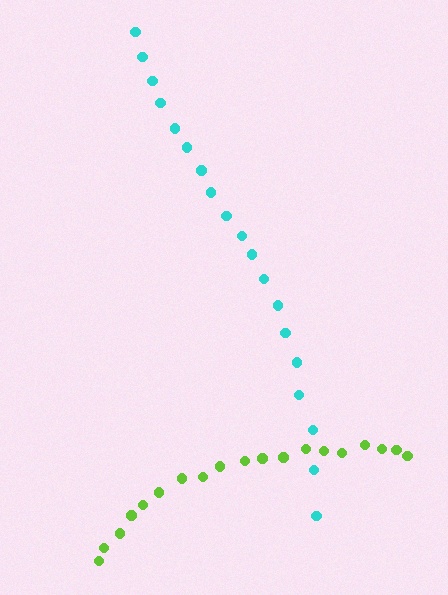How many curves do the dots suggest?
There are 2 distinct paths.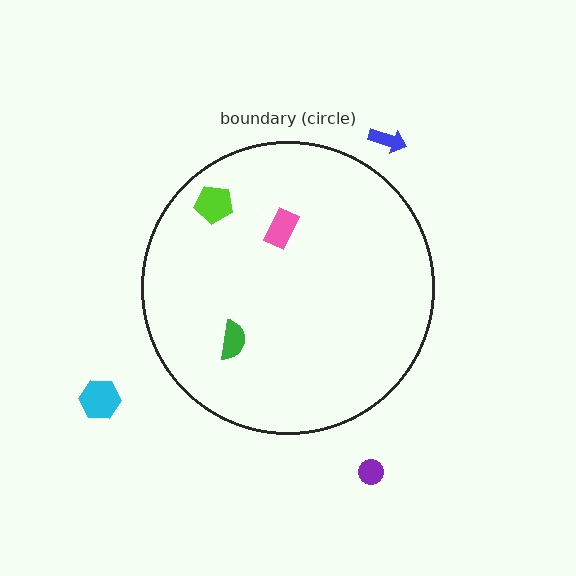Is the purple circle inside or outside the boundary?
Outside.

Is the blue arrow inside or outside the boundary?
Outside.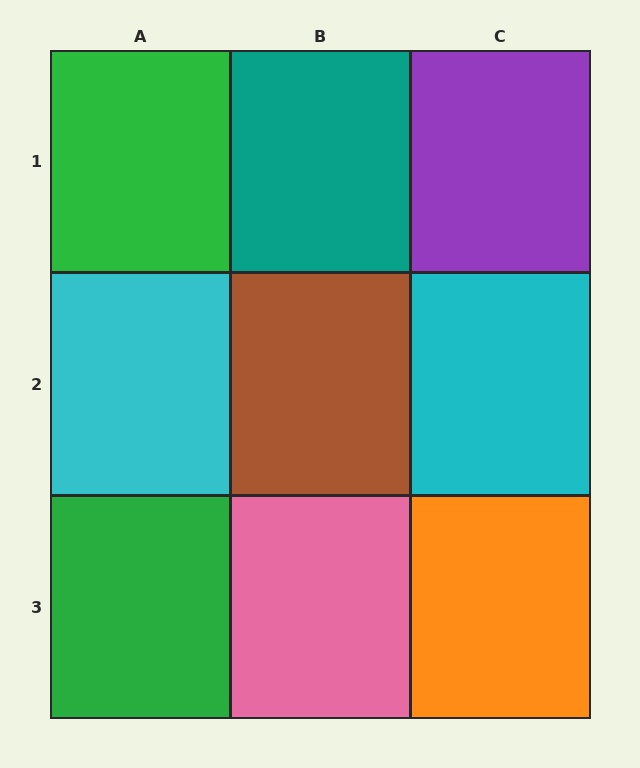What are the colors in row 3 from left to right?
Green, pink, orange.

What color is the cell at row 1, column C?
Purple.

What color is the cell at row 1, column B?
Teal.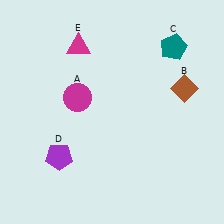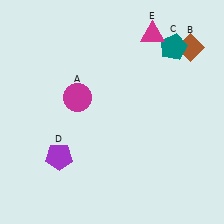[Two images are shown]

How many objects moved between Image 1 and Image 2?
2 objects moved between the two images.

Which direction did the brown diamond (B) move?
The brown diamond (B) moved up.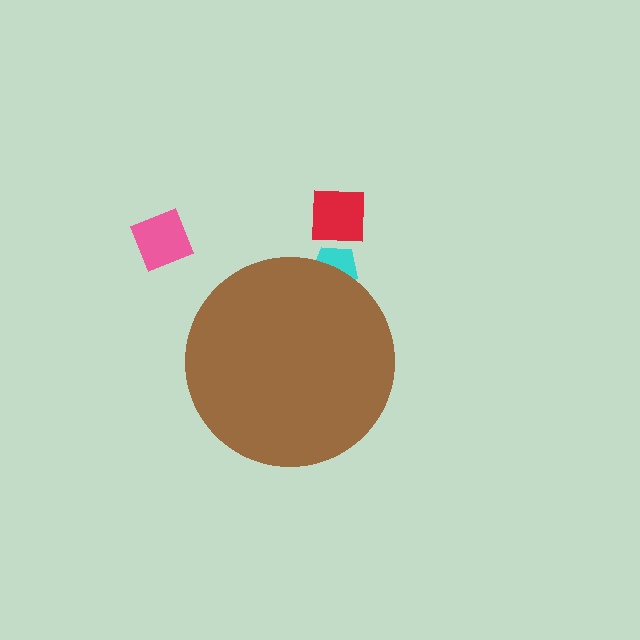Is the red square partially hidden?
No, the red square is fully visible.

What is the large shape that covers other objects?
A brown circle.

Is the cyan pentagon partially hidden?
Yes, the cyan pentagon is partially hidden behind the brown circle.